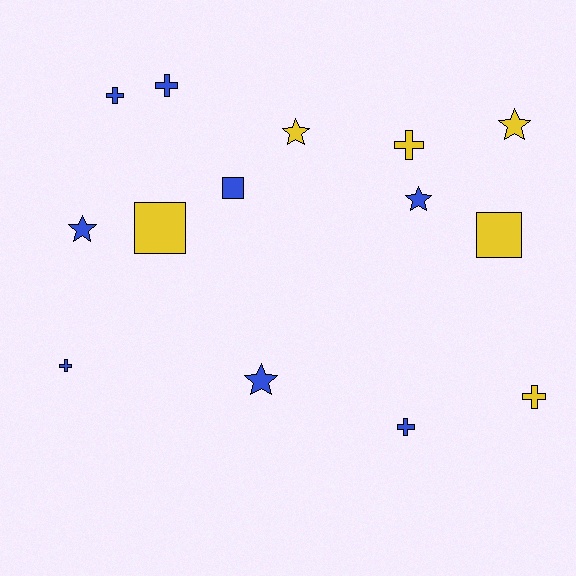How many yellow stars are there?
There are 2 yellow stars.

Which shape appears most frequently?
Cross, with 6 objects.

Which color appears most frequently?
Blue, with 8 objects.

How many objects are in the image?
There are 14 objects.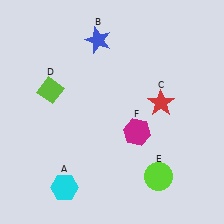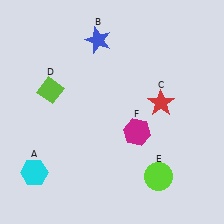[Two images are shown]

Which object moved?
The cyan hexagon (A) moved left.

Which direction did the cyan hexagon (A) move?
The cyan hexagon (A) moved left.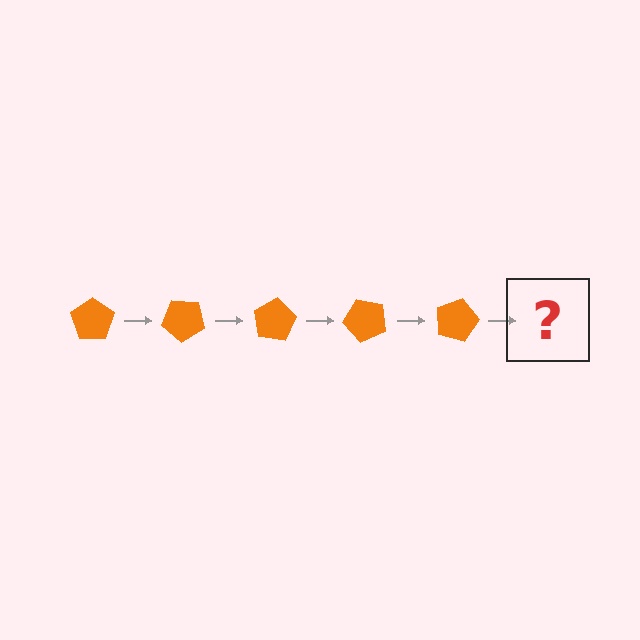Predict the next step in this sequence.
The next step is an orange pentagon rotated 200 degrees.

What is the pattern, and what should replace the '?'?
The pattern is that the pentagon rotates 40 degrees each step. The '?' should be an orange pentagon rotated 200 degrees.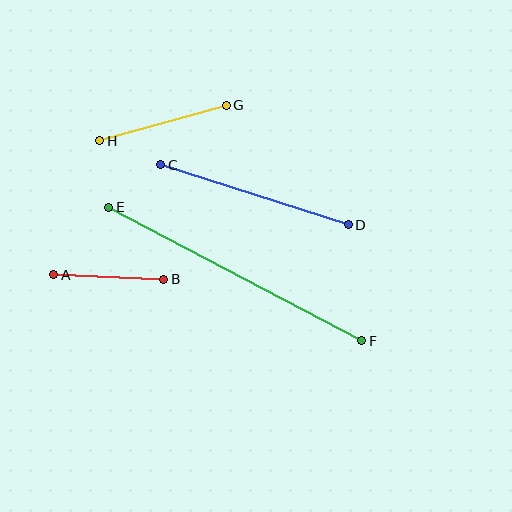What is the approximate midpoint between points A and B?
The midpoint is at approximately (109, 277) pixels.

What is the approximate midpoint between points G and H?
The midpoint is at approximately (163, 123) pixels.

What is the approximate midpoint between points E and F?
The midpoint is at approximately (235, 274) pixels.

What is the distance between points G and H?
The distance is approximately 131 pixels.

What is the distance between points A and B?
The distance is approximately 110 pixels.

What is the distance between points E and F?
The distance is approximately 286 pixels.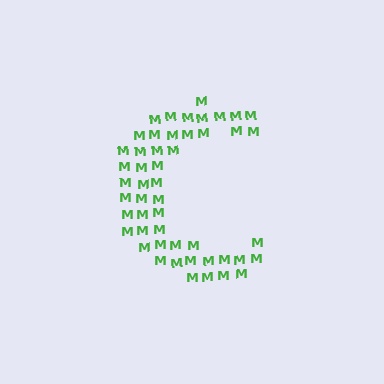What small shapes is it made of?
It is made of small letter M's.